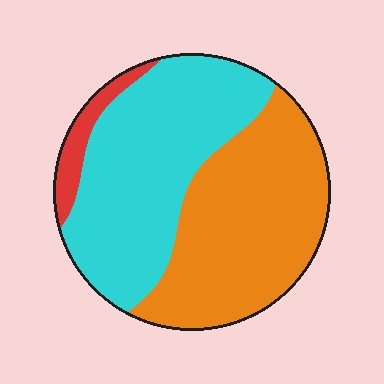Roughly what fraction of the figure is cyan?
Cyan covers roughly 45% of the figure.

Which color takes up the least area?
Red, at roughly 5%.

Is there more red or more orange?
Orange.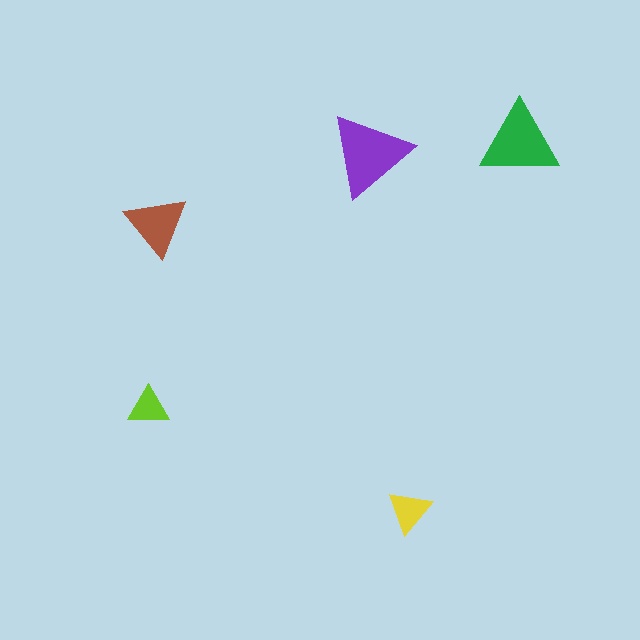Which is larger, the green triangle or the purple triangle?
The purple one.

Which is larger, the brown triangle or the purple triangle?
The purple one.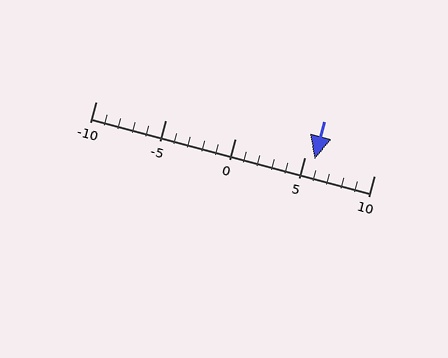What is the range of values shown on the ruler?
The ruler shows values from -10 to 10.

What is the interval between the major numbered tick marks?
The major tick marks are spaced 5 units apart.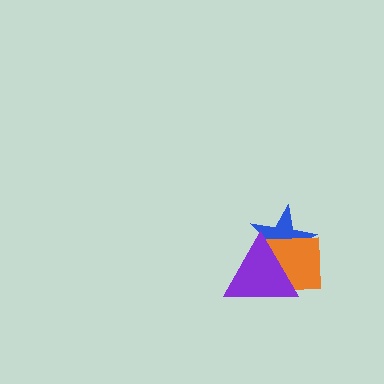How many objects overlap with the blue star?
2 objects overlap with the blue star.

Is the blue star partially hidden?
Yes, it is partially covered by another shape.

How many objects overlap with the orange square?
2 objects overlap with the orange square.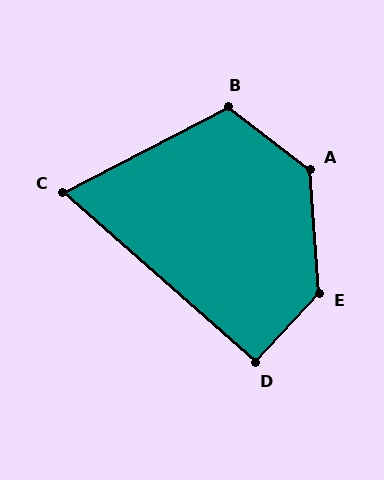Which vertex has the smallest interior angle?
C, at approximately 69 degrees.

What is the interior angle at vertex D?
Approximately 91 degrees (approximately right).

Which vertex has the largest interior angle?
E, at approximately 133 degrees.